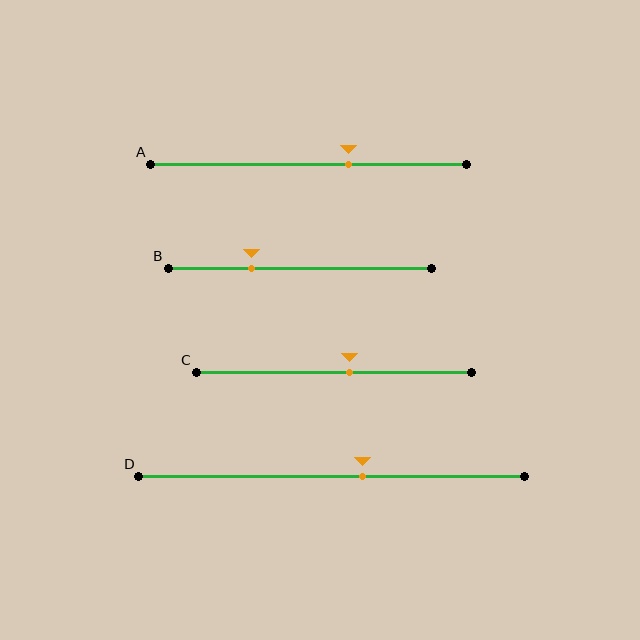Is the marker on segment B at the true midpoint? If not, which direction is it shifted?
No, the marker on segment B is shifted to the left by about 18% of the segment length.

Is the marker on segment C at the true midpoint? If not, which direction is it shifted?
No, the marker on segment C is shifted to the right by about 6% of the segment length.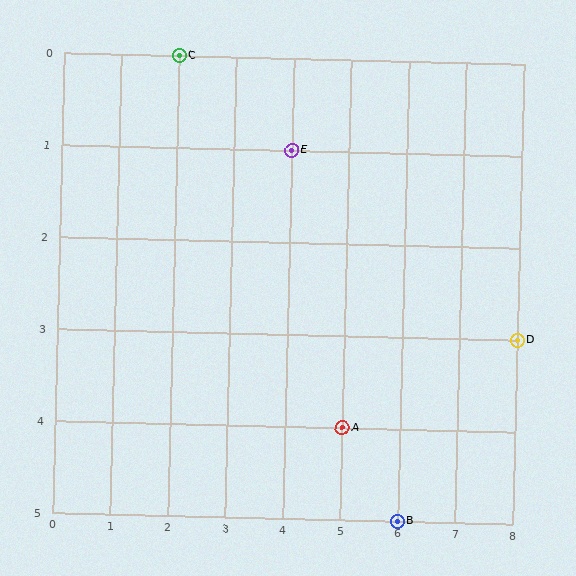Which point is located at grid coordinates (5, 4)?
Point A is at (5, 4).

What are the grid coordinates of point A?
Point A is at grid coordinates (5, 4).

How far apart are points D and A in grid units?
Points D and A are 3 columns and 1 row apart (about 3.2 grid units diagonally).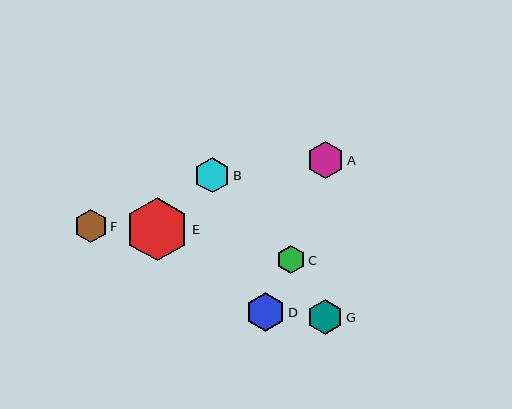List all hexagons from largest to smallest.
From largest to smallest: E, D, A, G, B, F, C.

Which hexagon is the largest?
Hexagon E is the largest with a size of approximately 63 pixels.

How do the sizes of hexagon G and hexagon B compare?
Hexagon G and hexagon B are approximately the same size.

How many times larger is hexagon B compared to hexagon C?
Hexagon B is approximately 1.2 times the size of hexagon C.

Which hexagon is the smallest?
Hexagon C is the smallest with a size of approximately 28 pixels.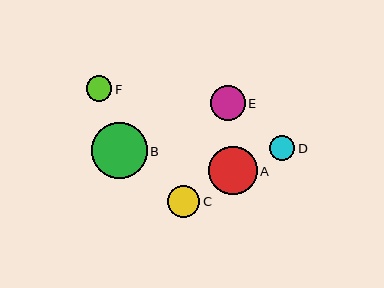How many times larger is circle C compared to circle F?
Circle C is approximately 1.3 times the size of circle F.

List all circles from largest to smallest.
From largest to smallest: B, A, E, C, F, D.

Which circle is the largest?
Circle B is the largest with a size of approximately 56 pixels.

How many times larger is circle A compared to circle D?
Circle A is approximately 1.9 times the size of circle D.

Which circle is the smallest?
Circle D is the smallest with a size of approximately 25 pixels.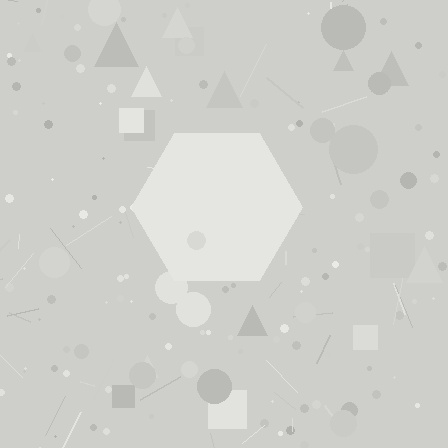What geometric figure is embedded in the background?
A hexagon is embedded in the background.